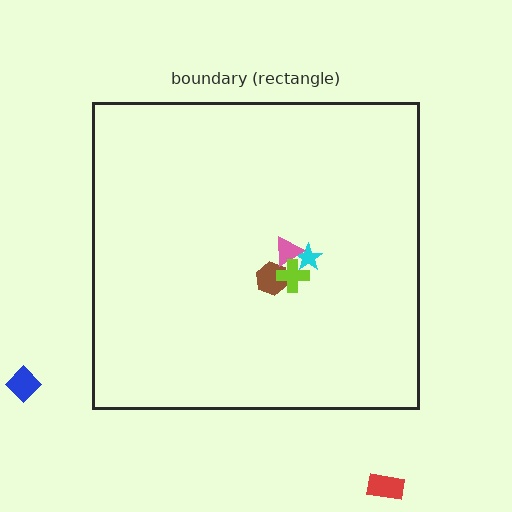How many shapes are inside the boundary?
4 inside, 2 outside.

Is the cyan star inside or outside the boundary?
Inside.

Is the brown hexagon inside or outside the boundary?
Inside.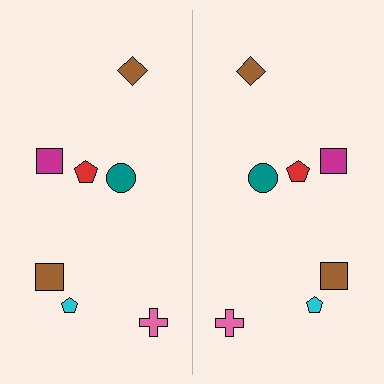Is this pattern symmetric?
Yes, this pattern has bilateral (reflection) symmetry.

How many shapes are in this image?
There are 14 shapes in this image.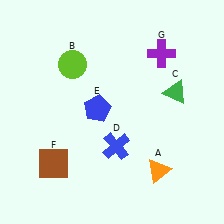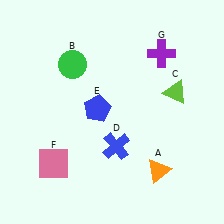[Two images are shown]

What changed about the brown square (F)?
In Image 1, F is brown. In Image 2, it changed to pink.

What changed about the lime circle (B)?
In Image 1, B is lime. In Image 2, it changed to green.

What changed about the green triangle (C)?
In Image 1, C is green. In Image 2, it changed to lime.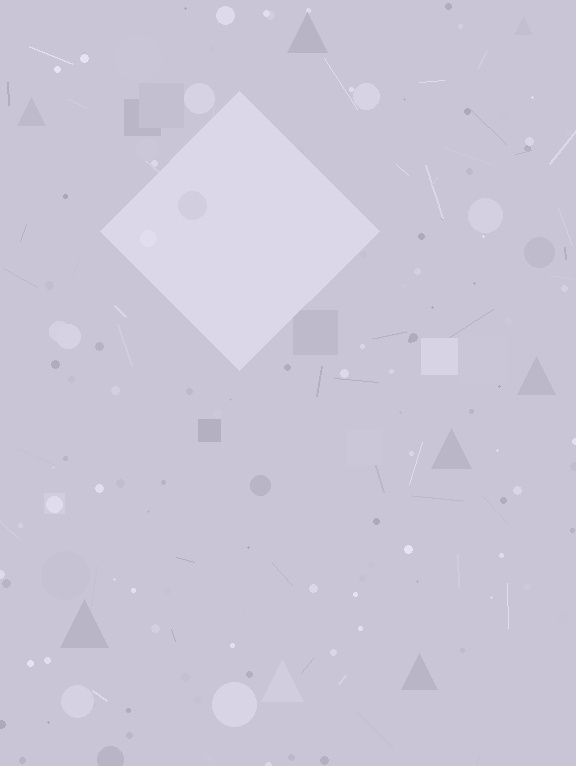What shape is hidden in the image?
A diamond is hidden in the image.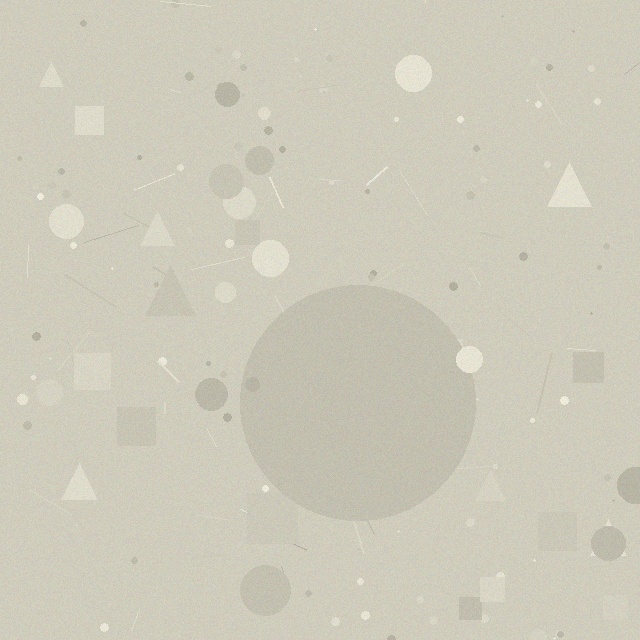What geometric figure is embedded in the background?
A circle is embedded in the background.